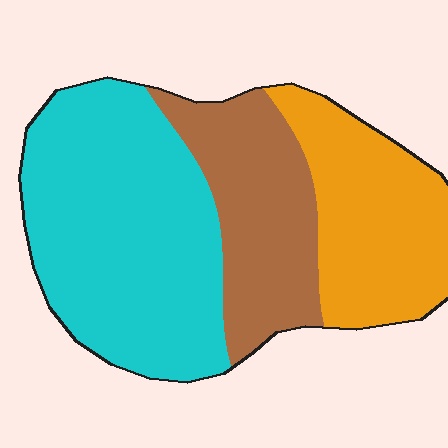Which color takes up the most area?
Cyan, at roughly 50%.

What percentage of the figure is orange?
Orange covers roughly 25% of the figure.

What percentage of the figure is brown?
Brown takes up about one quarter (1/4) of the figure.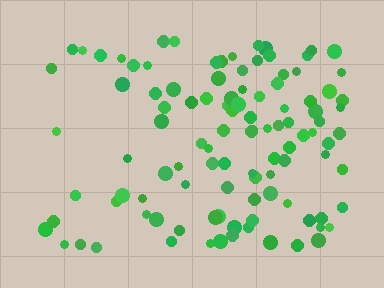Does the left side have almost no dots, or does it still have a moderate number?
Still a moderate number, just noticeably fewer than the right.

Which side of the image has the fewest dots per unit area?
The left.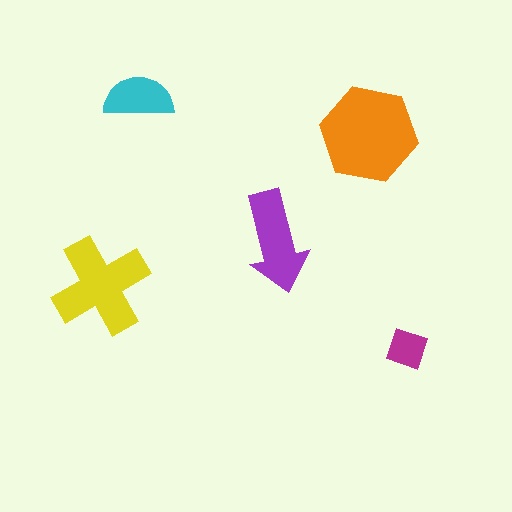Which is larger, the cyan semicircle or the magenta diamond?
The cyan semicircle.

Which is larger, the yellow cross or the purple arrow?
The yellow cross.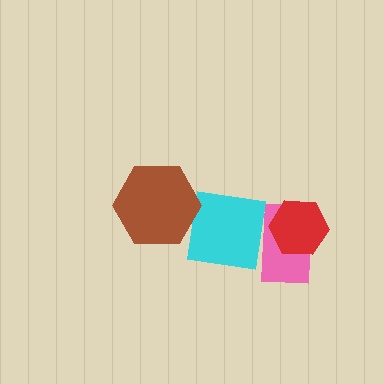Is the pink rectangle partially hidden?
Yes, it is partially covered by another shape.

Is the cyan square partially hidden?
Yes, it is partially covered by another shape.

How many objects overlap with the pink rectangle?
2 objects overlap with the pink rectangle.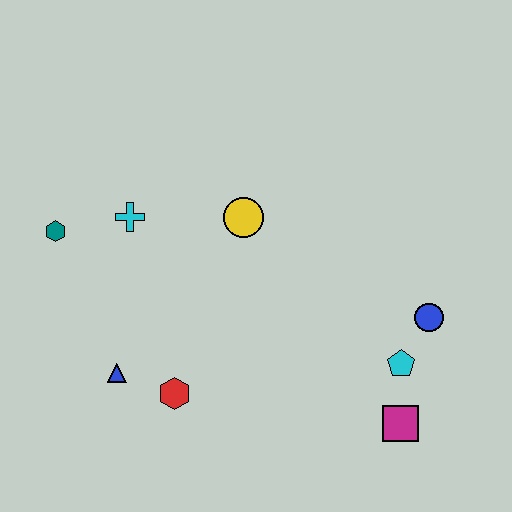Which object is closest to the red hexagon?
The blue triangle is closest to the red hexagon.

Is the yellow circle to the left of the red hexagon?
No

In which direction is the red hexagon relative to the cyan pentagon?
The red hexagon is to the left of the cyan pentagon.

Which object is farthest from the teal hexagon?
The magenta square is farthest from the teal hexagon.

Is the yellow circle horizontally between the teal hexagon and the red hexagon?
No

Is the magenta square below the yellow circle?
Yes